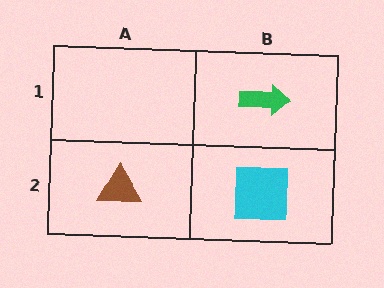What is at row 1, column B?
A green arrow.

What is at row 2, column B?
A cyan square.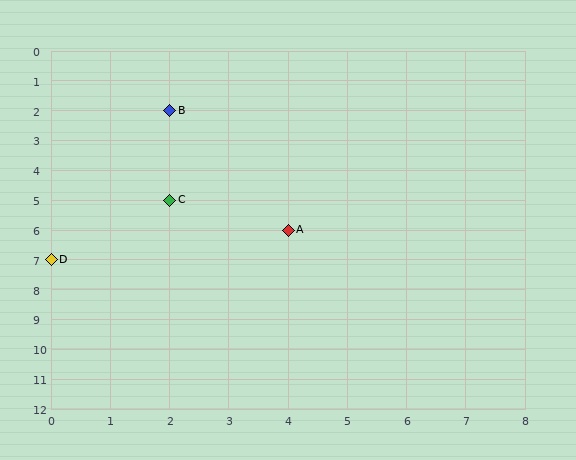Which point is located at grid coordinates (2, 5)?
Point C is at (2, 5).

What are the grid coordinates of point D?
Point D is at grid coordinates (0, 7).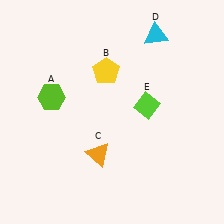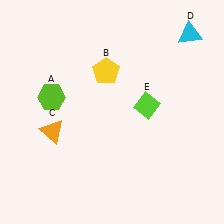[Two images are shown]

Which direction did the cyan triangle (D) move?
The cyan triangle (D) moved right.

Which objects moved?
The objects that moved are: the orange triangle (C), the cyan triangle (D).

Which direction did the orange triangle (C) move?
The orange triangle (C) moved left.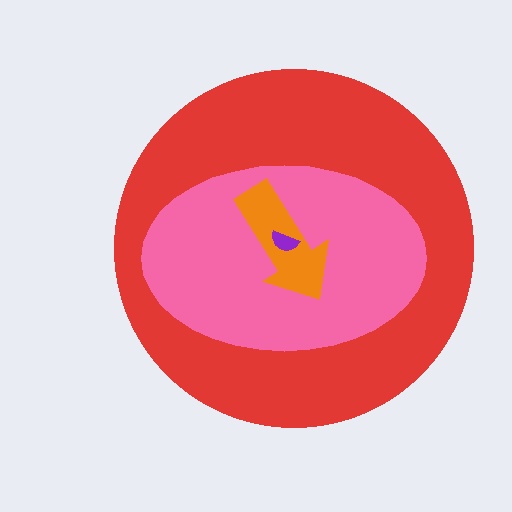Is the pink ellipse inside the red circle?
Yes.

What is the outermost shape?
The red circle.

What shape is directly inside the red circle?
The pink ellipse.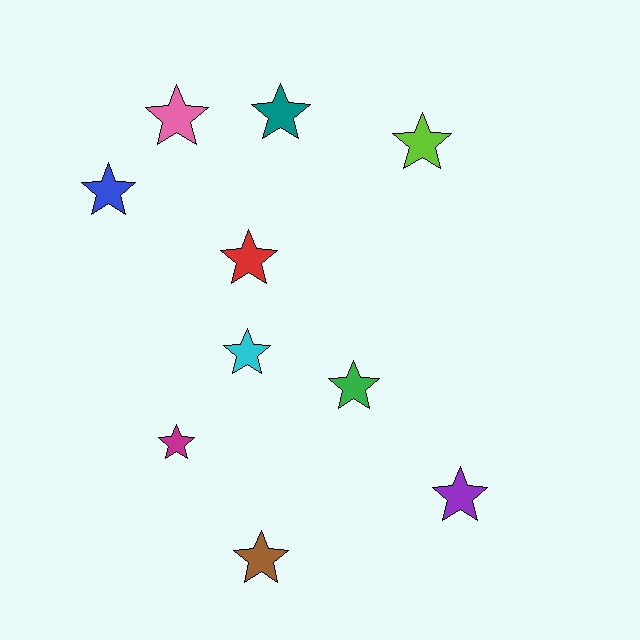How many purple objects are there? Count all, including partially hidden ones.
There is 1 purple object.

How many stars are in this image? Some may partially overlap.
There are 10 stars.